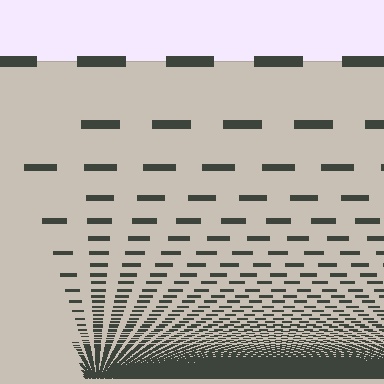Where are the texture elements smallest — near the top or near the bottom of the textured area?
Near the bottom.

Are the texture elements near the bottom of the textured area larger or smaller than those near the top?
Smaller. The gradient is inverted — elements near the bottom are smaller and denser.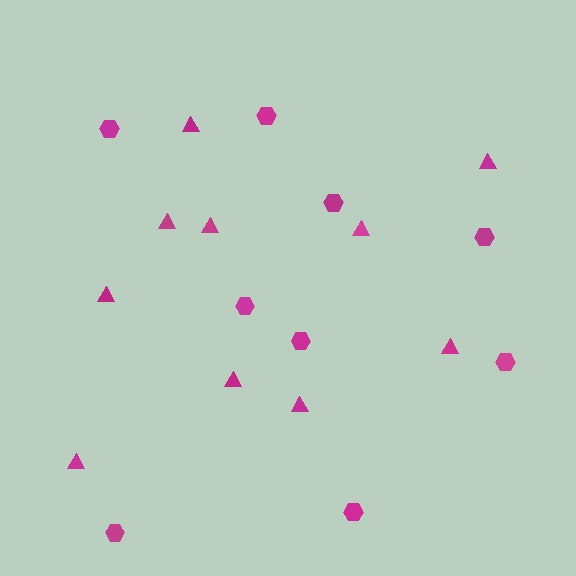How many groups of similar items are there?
There are 2 groups: one group of triangles (10) and one group of hexagons (9).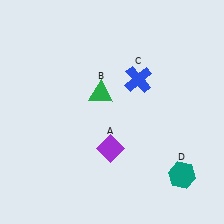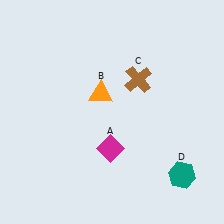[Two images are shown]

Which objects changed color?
A changed from purple to magenta. B changed from green to orange. C changed from blue to brown.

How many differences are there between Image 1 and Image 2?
There are 3 differences between the two images.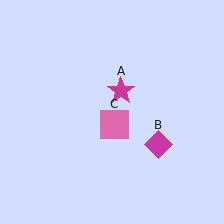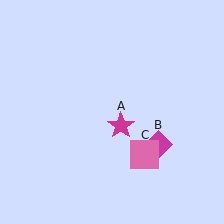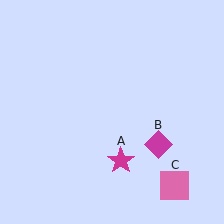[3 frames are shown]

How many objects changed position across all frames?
2 objects changed position: magenta star (object A), pink square (object C).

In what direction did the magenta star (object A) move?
The magenta star (object A) moved down.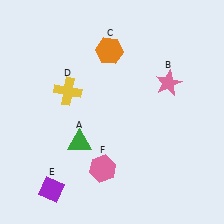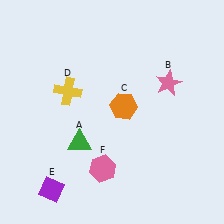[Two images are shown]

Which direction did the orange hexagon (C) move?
The orange hexagon (C) moved down.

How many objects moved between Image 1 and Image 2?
1 object moved between the two images.